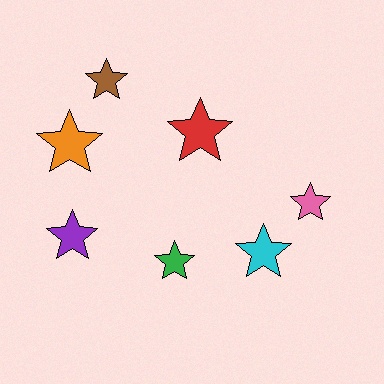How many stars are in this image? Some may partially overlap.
There are 7 stars.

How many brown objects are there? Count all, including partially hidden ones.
There is 1 brown object.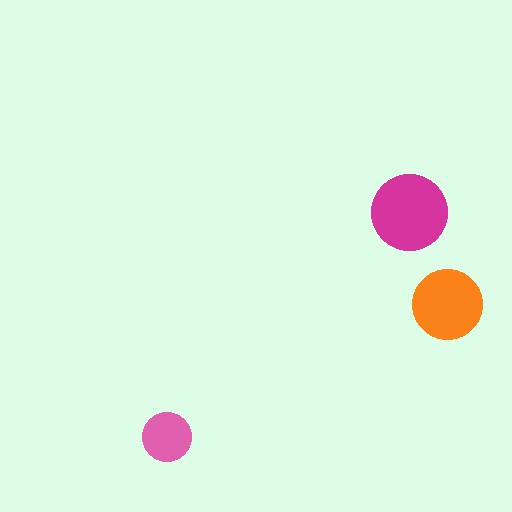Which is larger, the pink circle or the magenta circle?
The magenta one.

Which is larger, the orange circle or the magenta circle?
The magenta one.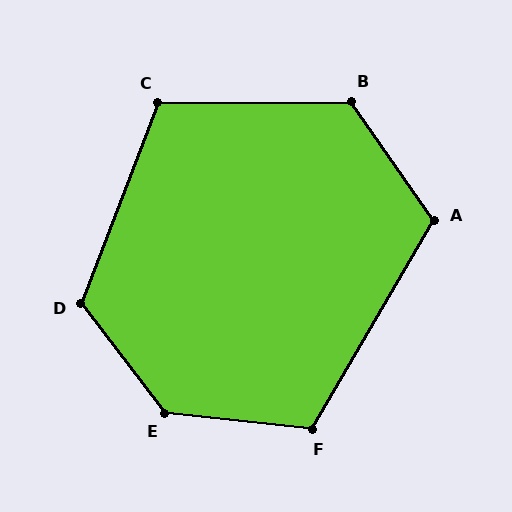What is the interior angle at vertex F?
Approximately 114 degrees (obtuse).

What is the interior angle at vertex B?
Approximately 124 degrees (obtuse).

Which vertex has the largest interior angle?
E, at approximately 134 degrees.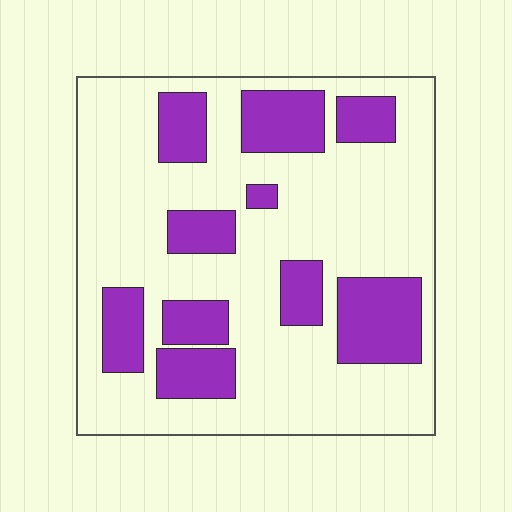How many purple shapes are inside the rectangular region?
10.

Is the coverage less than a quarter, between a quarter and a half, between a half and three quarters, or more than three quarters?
Between a quarter and a half.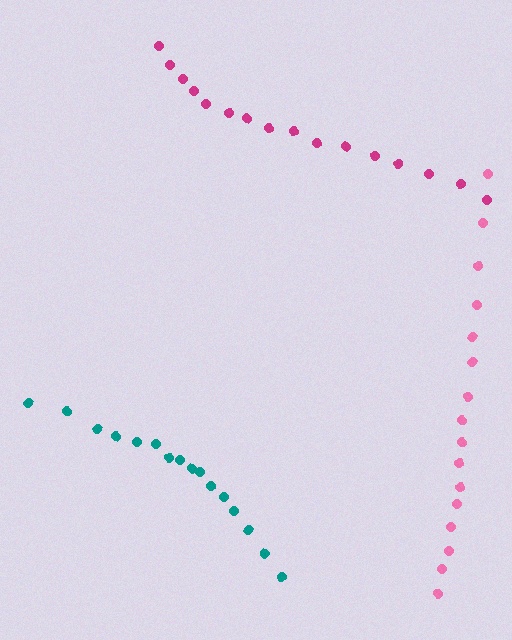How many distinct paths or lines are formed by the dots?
There are 3 distinct paths.